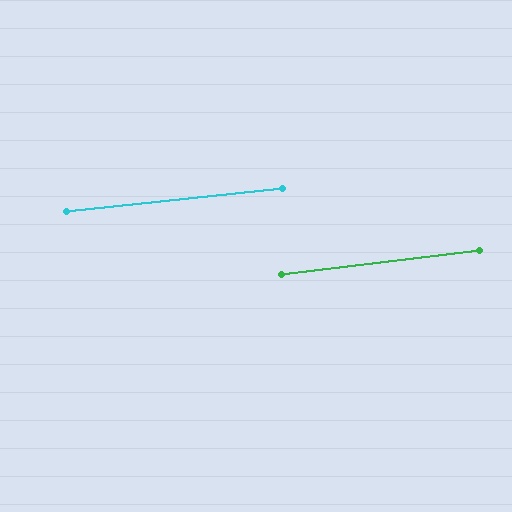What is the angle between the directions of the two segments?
Approximately 1 degree.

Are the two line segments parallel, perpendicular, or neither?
Parallel — their directions differ by only 0.8°.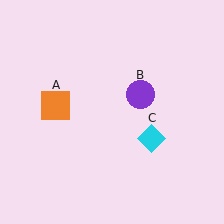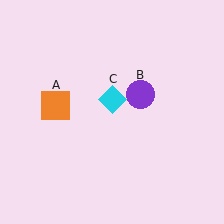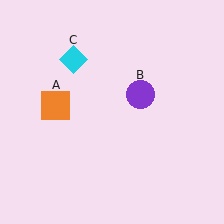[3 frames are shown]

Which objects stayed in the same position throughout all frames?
Orange square (object A) and purple circle (object B) remained stationary.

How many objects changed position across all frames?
1 object changed position: cyan diamond (object C).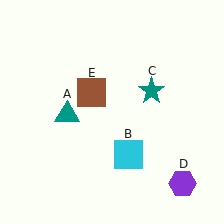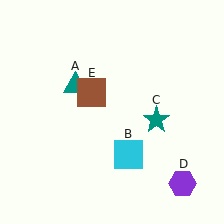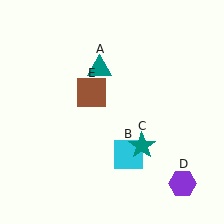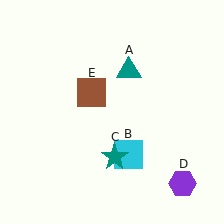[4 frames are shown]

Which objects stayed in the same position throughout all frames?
Cyan square (object B) and purple hexagon (object D) and brown square (object E) remained stationary.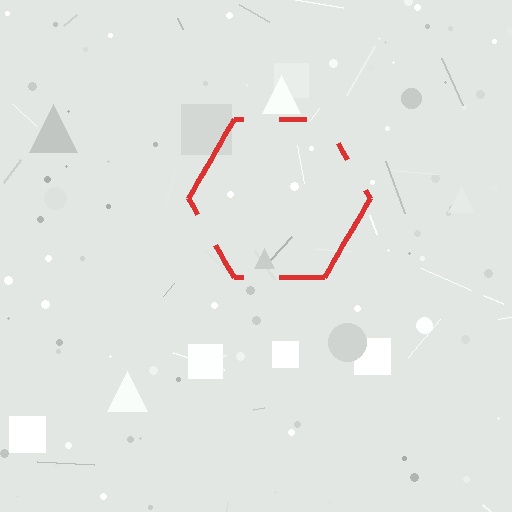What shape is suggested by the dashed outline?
The dashed outline suggests a hexagon.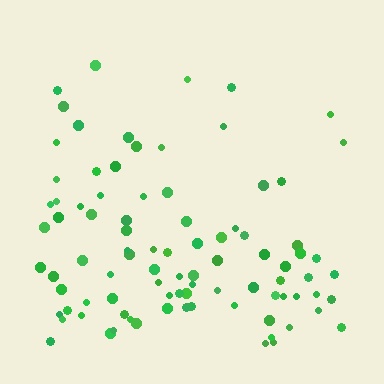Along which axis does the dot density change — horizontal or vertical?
Vertical.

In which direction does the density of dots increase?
From top to bottom, with the bottom side densest.